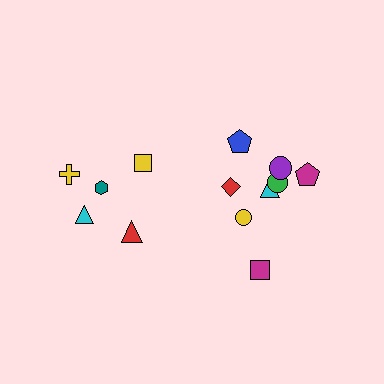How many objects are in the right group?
There are 8 objects.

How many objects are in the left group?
There are 5 objects.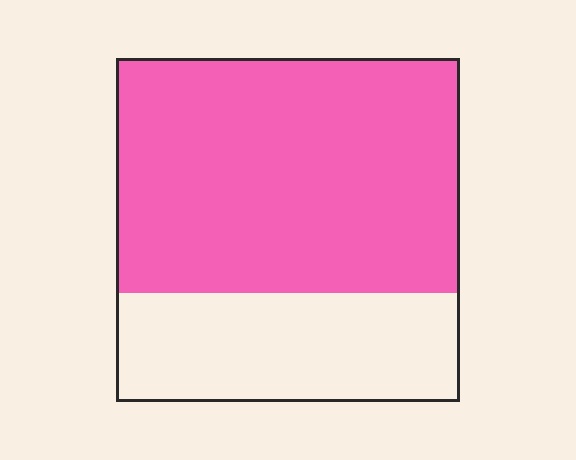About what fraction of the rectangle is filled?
About two thirds (2/3).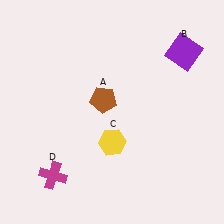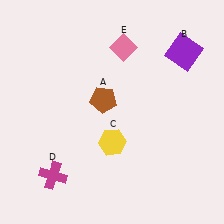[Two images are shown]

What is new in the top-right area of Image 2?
A pink diamond (E) was added in the top-right area of Image 2.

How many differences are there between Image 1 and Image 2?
There is 1 difference between the two images.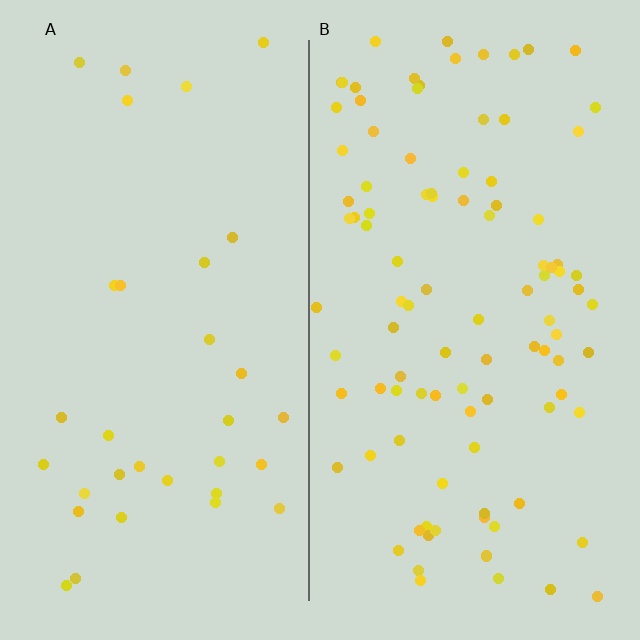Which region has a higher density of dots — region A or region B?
B (the right).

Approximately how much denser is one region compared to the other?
Approximately 3.0× — region B over region A.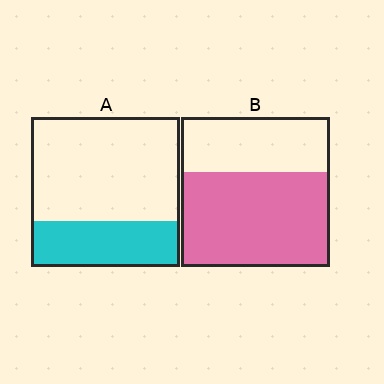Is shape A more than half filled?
No.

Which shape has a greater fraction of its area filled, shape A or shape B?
Shape B.